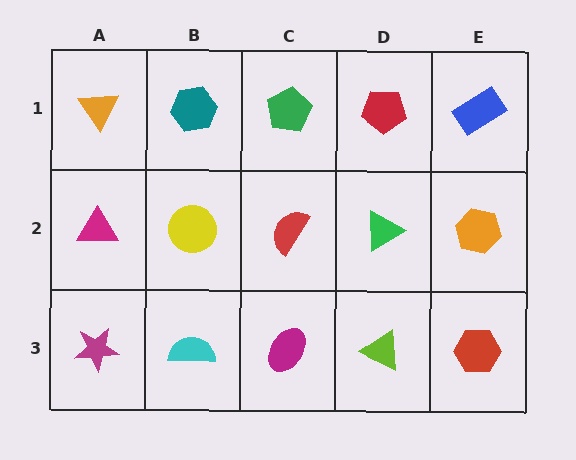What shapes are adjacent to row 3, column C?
A red semicircle (row 2, column C), a cyan semicircle (row 3, column B), a lime triangle (row 3, column D).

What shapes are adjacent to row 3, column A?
A magenta triangle (row 2, column A), a cyan semicircle (row 3, column B).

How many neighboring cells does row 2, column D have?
4.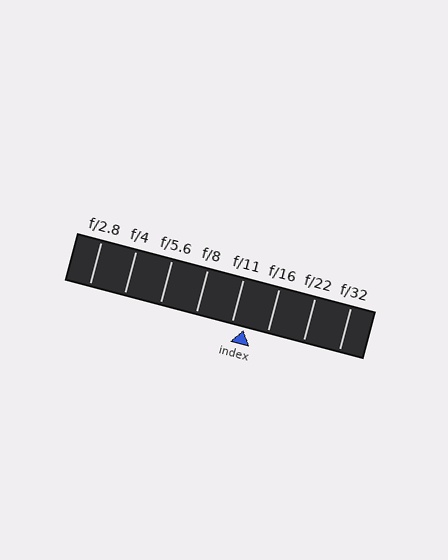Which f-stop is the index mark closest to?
The index mark is closest to f/11.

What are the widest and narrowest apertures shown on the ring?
The widest aperture shown is f/2.8 and the narrowest is f/32.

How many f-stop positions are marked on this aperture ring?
There are 8 f-stop positions marked.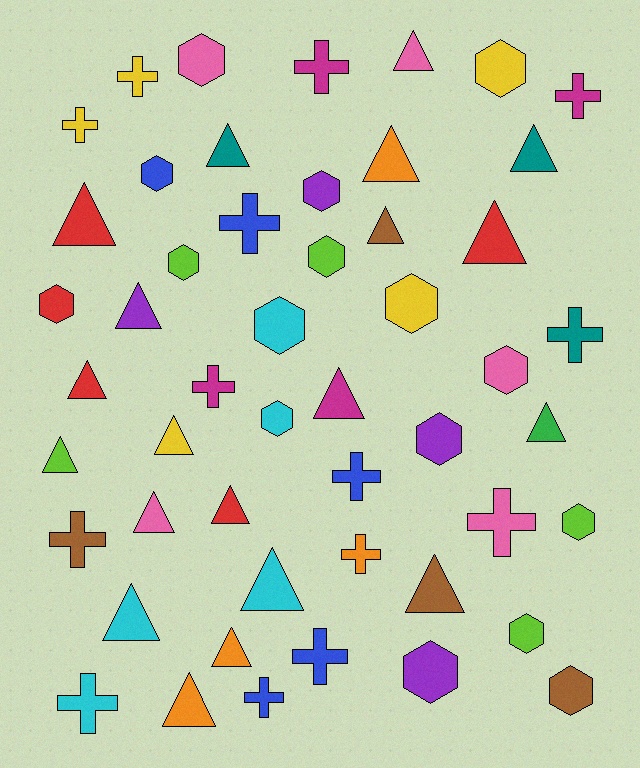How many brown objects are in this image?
There are 4 brown objects.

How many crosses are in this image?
There are 14 crosses.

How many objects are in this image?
There are 50 objects.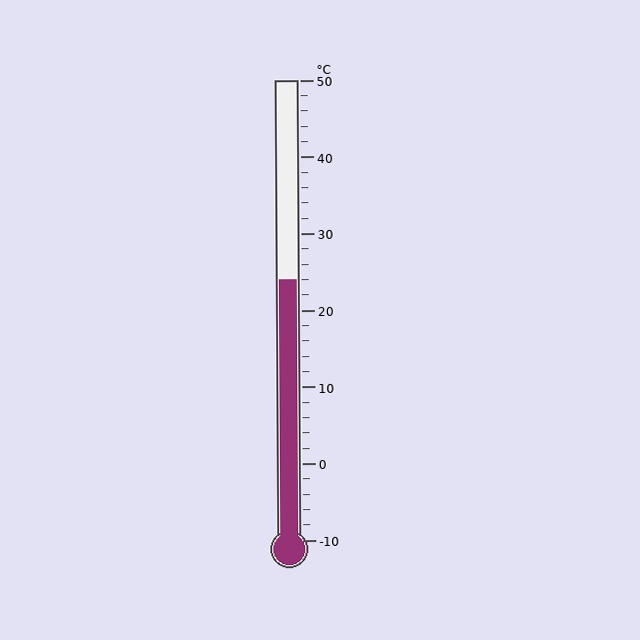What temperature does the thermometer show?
The thermometer shows approximately 24°C.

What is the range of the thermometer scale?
The thermometer scale ranges from -10°C to 50°C.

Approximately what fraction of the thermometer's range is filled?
The thermometer is filled to approximately 55% of its range.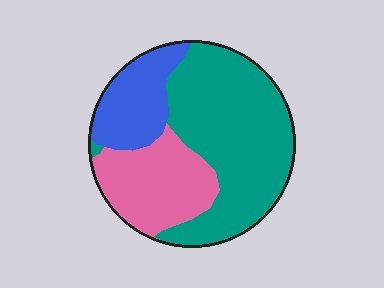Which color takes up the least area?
Blue, at roughly 20%.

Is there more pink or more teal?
Teal.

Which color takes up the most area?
Teal, at roughly 55%.